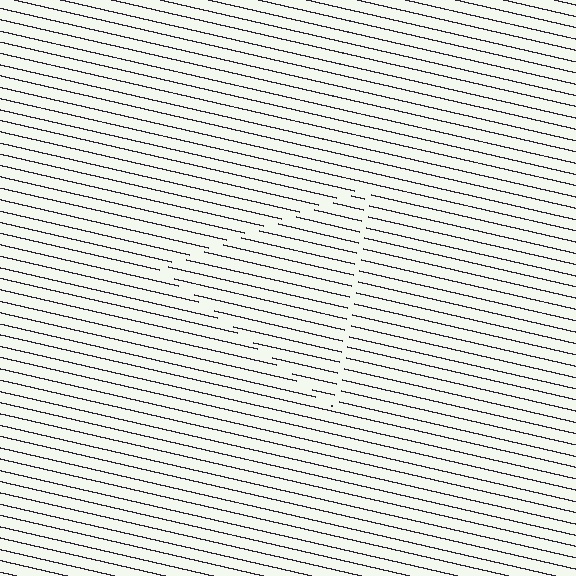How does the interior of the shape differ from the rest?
The interior of the shape contains the same grating, shifted by half a period — the contour is defined by the phase discontinuity where line-ends from the inner and outer gratings abut.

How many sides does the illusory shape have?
3 sides — the line-ends trace a triangle.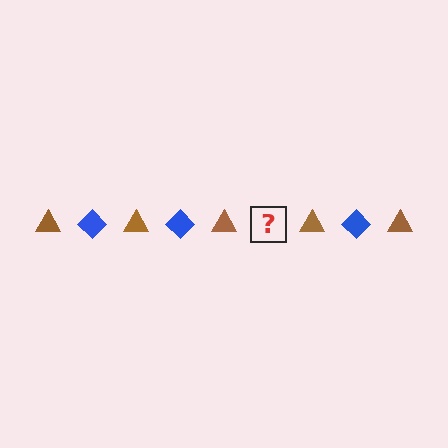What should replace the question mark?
The question mark should be replaced with a blue diamond.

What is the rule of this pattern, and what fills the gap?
The rule is that the pattern alternates between brown triangle and blue diamond. The gap should be filled with a blue diamond.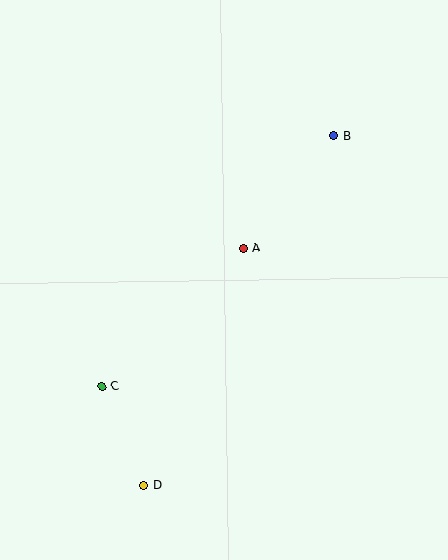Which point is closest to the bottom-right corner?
Point D is closest to the bottom-right corner.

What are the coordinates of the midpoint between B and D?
The midpoint between B and D is at (239, 311).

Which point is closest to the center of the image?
Point A at (243, 248) is closest to the center.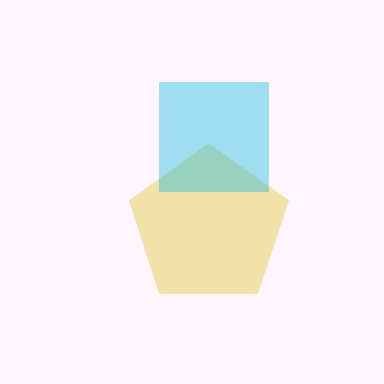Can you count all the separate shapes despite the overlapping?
Yes, there are 2 separate shapes.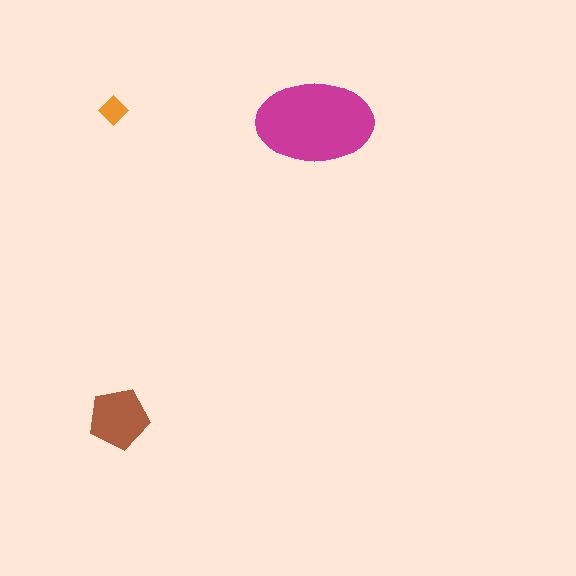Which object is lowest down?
The brown pentagon is bottommost.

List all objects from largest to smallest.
The magenta ellipse, the brown pentagon, the orange diamond.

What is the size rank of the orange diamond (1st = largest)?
3rd.